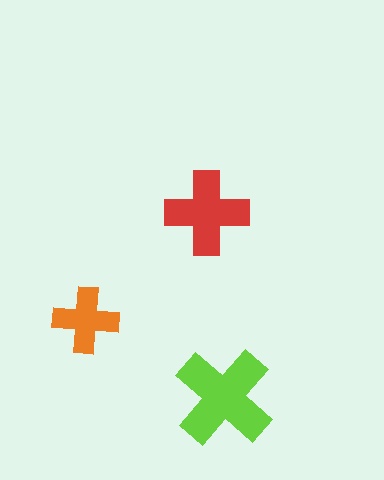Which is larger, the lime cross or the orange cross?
The lime one.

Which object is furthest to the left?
The orange cross is leftmost.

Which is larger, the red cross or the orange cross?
The red one.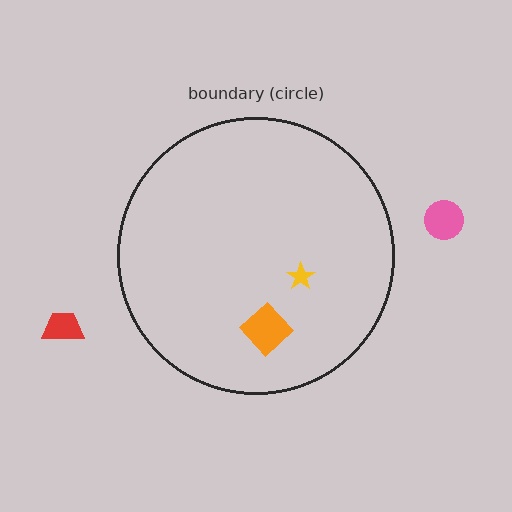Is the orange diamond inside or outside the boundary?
Inside.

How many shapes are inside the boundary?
2 inside, 2 outside.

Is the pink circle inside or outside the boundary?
Outside.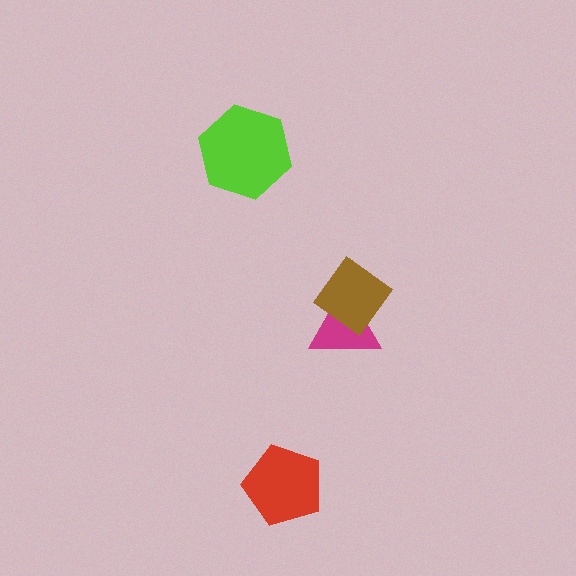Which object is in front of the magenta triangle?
The brown diamond is in front of the magenta triangle.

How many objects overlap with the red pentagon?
0 objects overlap with the red pentagon.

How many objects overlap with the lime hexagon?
0 objects overlap with the lime hexagon.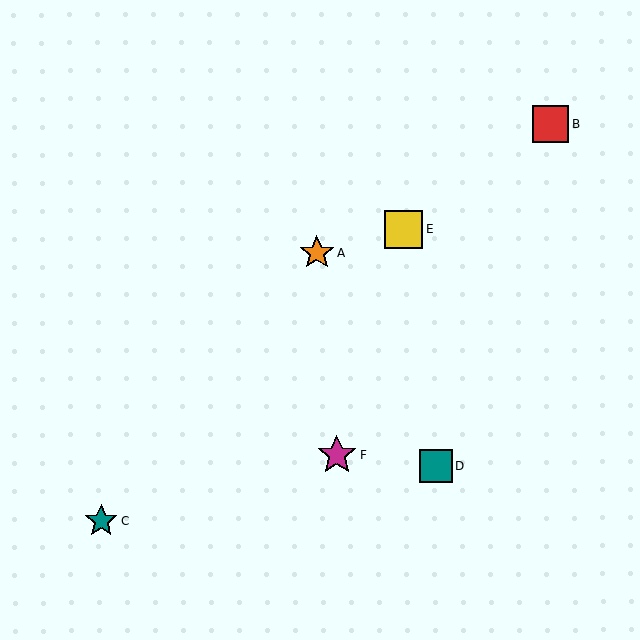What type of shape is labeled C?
Shape C is a teal star.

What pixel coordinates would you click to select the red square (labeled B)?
Click at (550, 123) to select the red square B.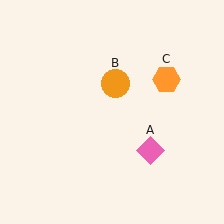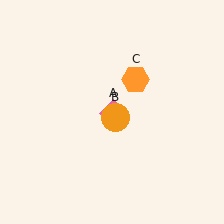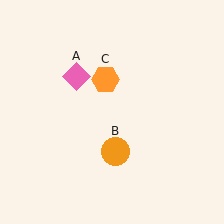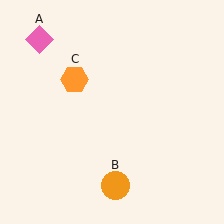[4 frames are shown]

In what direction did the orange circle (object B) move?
The orange circle (object B) moved down.